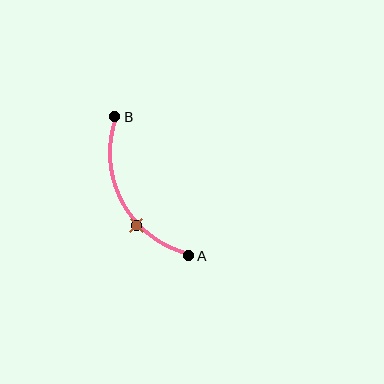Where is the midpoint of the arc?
The arc midpoint is the point on the curve farthest from the straight line joining A and B. It sits to the left of that line.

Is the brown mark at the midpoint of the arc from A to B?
No. The brown mark lies on the arc but is closer to endpoint A. The arc midpoint would be at the point on the curve equidistant along the arc from both A and B.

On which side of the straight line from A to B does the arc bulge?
The arc bulges to the left of the straight line connecting A and B.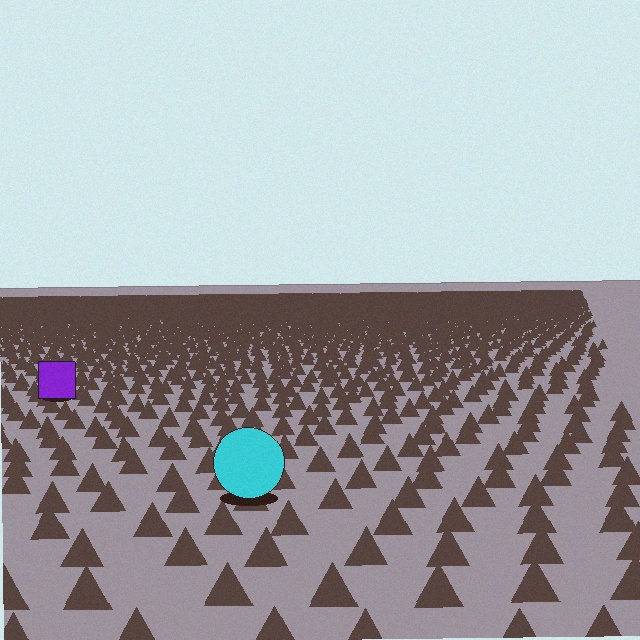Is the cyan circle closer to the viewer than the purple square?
Yes. The cyan circle is closer — you can tell from the texture gradient: the ground texture is coarser near it.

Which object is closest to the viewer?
The cyan circle is closest. The texture marks near it are larger and more spread out.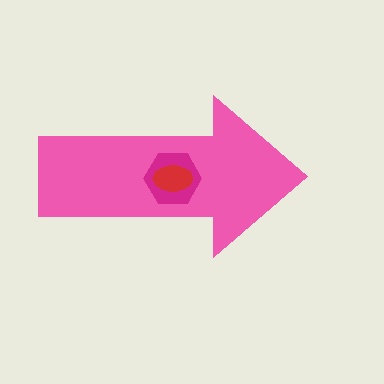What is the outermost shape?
The pink arrow.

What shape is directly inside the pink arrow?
The magenta hexagon.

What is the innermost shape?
The red ellipse.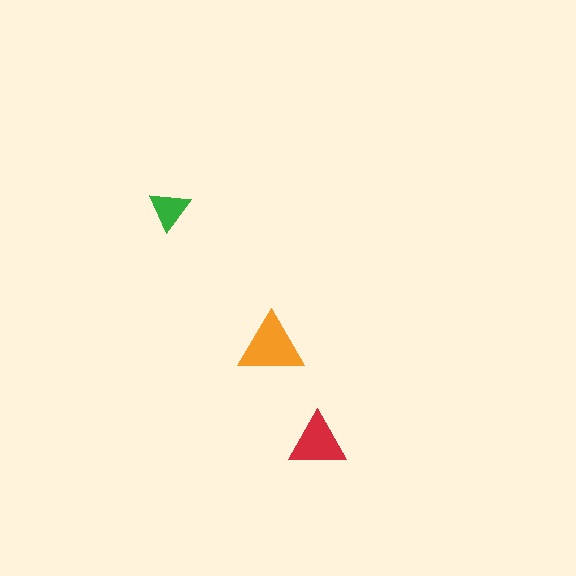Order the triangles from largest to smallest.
the orange one, the red one, the green one.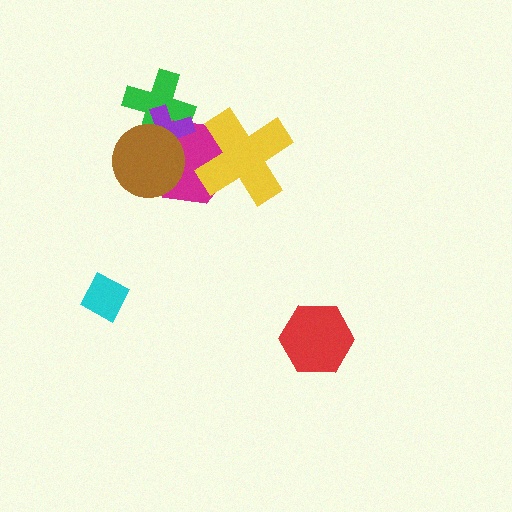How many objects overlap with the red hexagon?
0 objects overlap with the red hexagon.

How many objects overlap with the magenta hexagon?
4 objects overlap with the magenta hexagon.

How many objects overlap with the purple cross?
3 objects overlap with the purple cross.